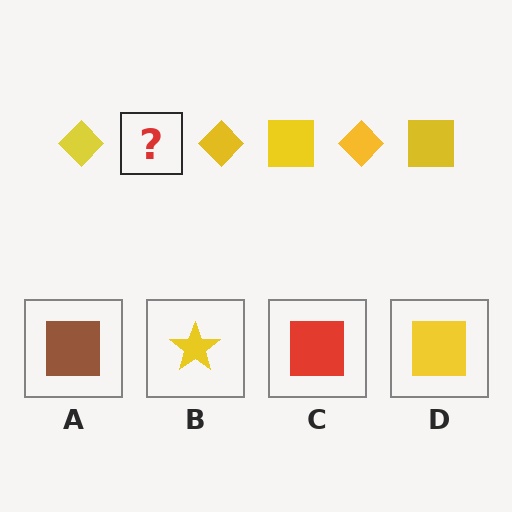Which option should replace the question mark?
Option D.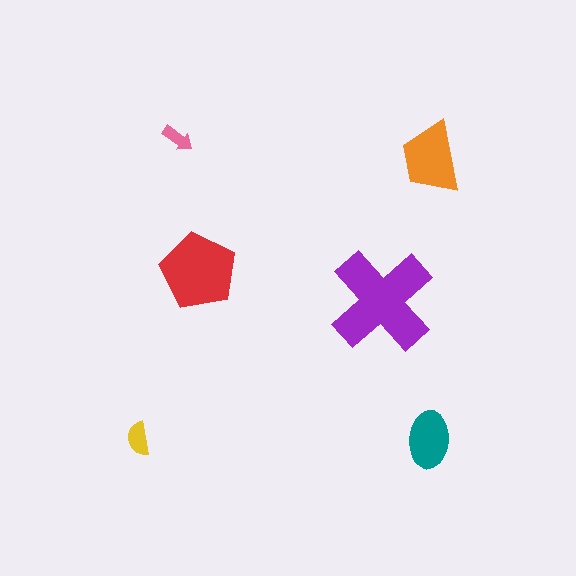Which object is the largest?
The purple cross.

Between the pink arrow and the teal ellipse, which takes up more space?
The teal ellipse.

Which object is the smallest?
The pink arrow.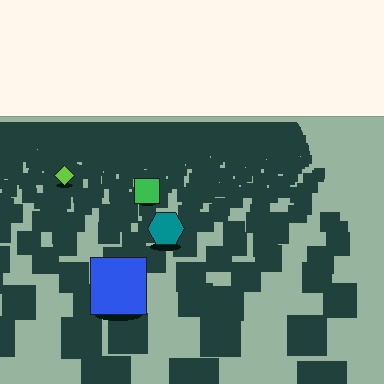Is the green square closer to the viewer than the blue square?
No. The blue square is closer — you can tell from the texture gradient: the ground texture is coarser near it.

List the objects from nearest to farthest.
From nearest to farthest: the blue square, the teal hexagon, the green square, the lime diamond.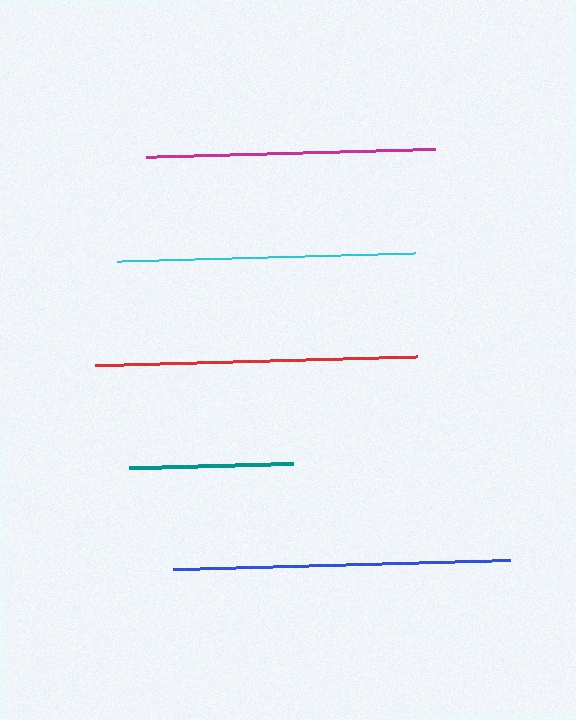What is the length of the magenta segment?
The magenta segment is approximately 289 pixels long.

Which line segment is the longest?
The blue line is the longest at approximately 337 pixels.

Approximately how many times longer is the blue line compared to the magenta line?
The blue line is approximately 1.2 times the length of the magenta line.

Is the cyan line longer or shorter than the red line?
The red line is longer than the cyan line.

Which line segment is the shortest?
The teal line is the shortest at approximately 164 pixels.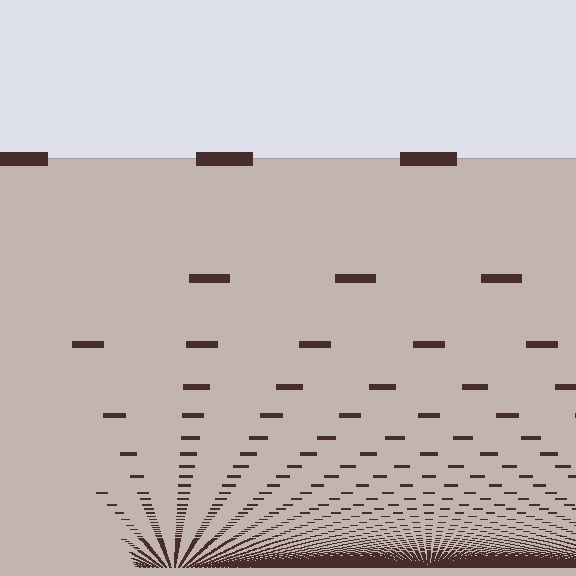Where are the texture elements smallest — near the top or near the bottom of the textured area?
Near the bottom.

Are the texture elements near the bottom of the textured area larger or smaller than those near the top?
Smaller. The gradient is inverted — elements near the bottom are smaller and denser.